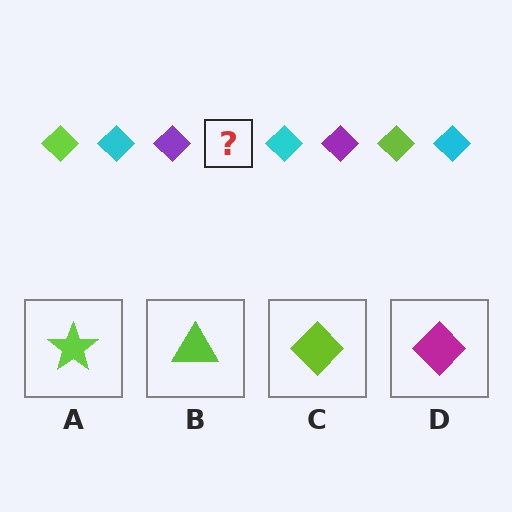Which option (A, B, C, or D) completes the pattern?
C.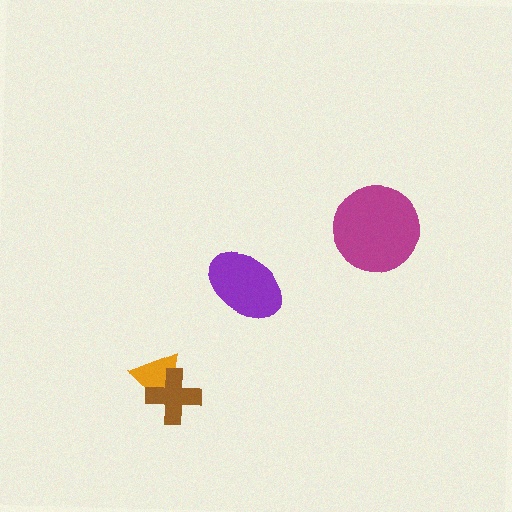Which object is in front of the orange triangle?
The brown cross is in front of the orange triangle.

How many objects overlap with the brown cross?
1 object overlaps with the brown cross.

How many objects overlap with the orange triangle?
1 object overlaps with the orange triangle.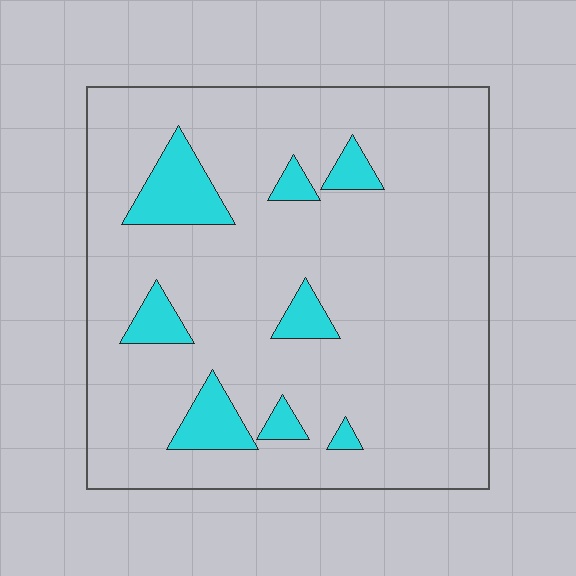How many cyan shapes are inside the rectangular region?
8.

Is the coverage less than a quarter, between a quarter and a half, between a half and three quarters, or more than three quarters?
Less than a quarter.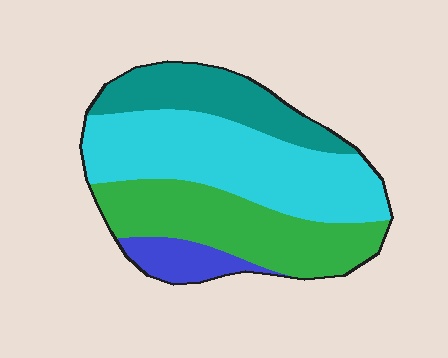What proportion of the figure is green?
Green covers roughly 30% of the figure.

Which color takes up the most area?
Cyan, at roughly 40%.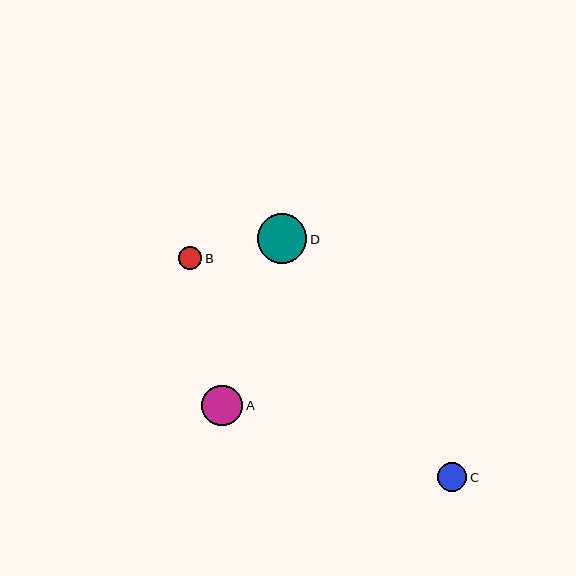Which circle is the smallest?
Circle B is the smallest with a size of approximately 24 pixels.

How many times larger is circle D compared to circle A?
Circle D is approximately 1.2 times the size of circle A.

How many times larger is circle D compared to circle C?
Circle D is approximately 1.7 times the size of circle C.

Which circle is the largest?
Circle D is the largest with a size of approximately 49 pixels.